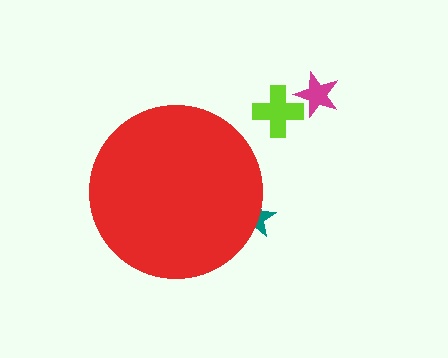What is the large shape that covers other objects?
A red circle.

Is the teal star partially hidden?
Yes, the teal star is partially hidden behind the red circle.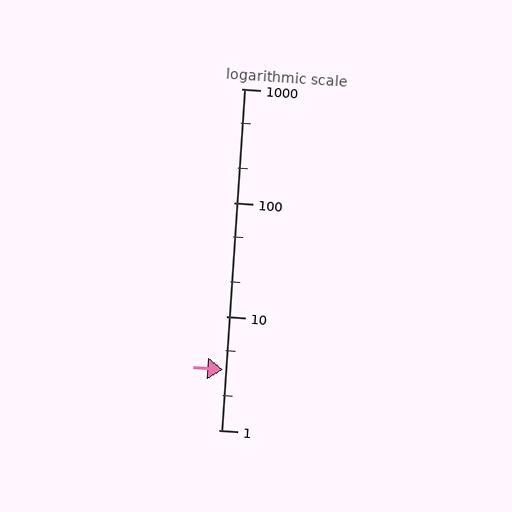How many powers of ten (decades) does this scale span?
The scale spans 3 decades, from 1 to 1000.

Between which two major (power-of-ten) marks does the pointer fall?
The pointer is between 1 and 10.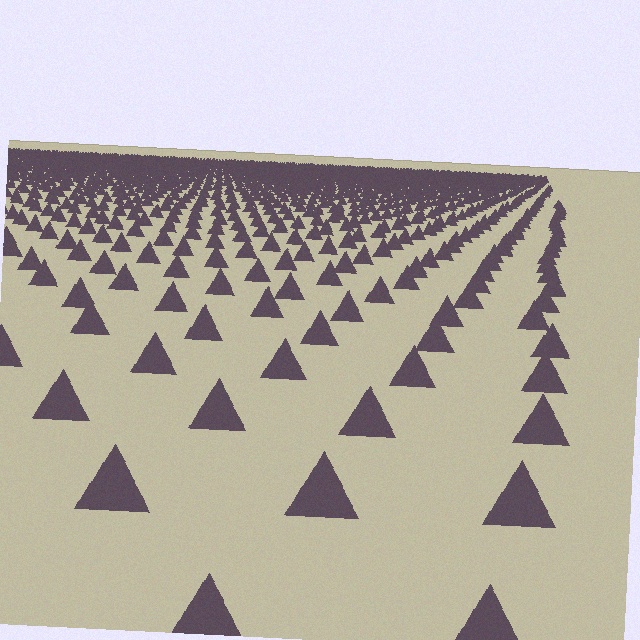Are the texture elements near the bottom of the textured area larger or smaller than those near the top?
Larger. Near the bottom, elements are closer to the viewer and appear at a bigger on-screen size.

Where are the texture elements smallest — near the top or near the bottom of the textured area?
Near the top.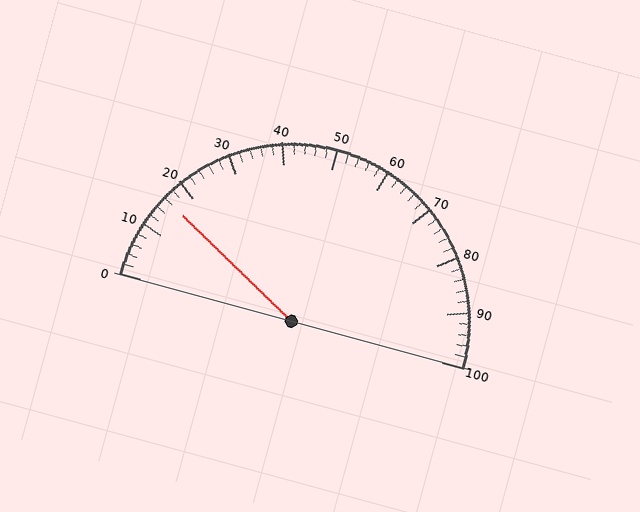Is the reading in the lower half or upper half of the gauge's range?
The reading is in the lower half of the range (0 to 100).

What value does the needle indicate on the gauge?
The needle indicates approximately 16.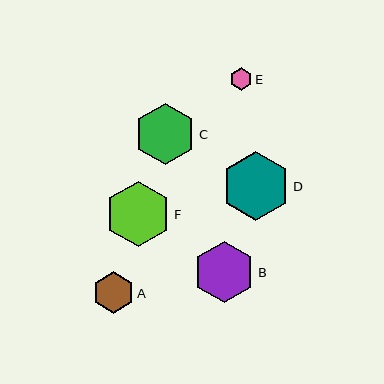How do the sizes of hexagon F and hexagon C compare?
Hexagon F and hexagon C are approximately the same size.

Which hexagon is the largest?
Hexagon D is the largest with a size of approximately 69 pixels.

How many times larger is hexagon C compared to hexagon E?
Hexagon C is approximately 2.7 times the size of hexagon E.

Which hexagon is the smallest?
Hexagon E is the smallest with a size of approximately 23 pixels.